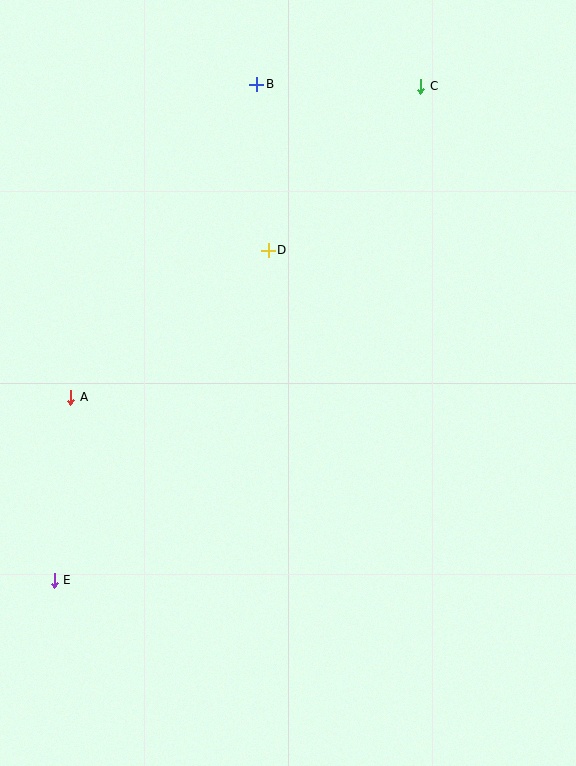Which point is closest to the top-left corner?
Point B is closest to the top-left corner.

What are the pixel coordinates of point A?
Point A is at (71, 397).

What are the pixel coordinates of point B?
Point B is at (257, 84).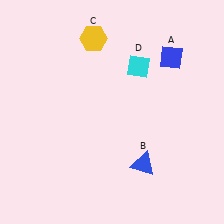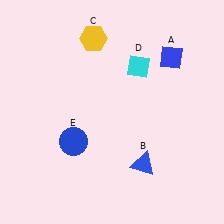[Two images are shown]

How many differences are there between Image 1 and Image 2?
There is 1 difference between the two images.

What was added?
A blue circle (E) was added in Image 2.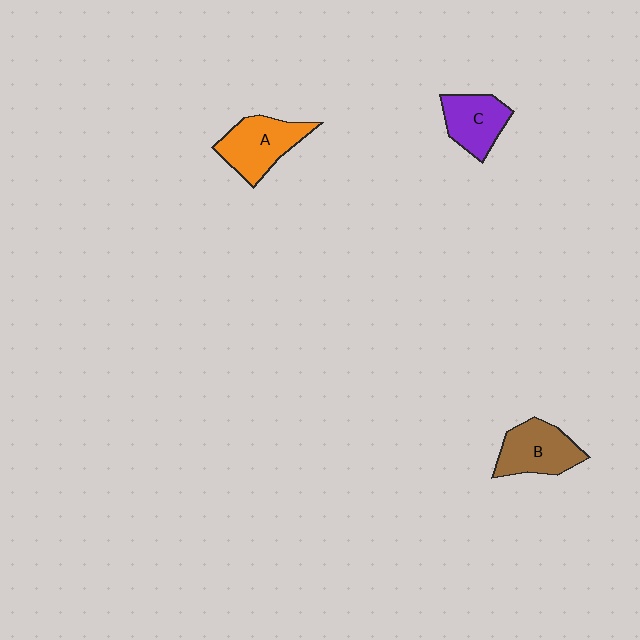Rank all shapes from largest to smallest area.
From largest to smallest: A (orange), B (brown), C (purple).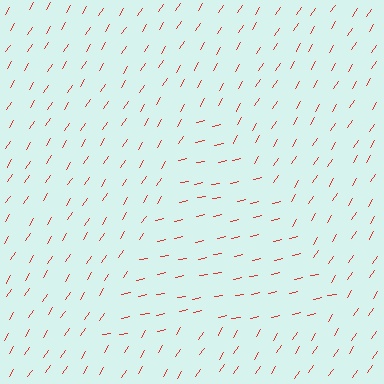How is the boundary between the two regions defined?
The boundary is defined purely by a change in line orientation (approximately 45 degrees difference). All lines are the same color and thickness.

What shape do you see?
I see a triangle.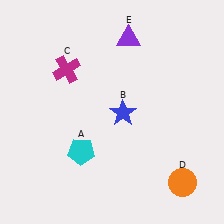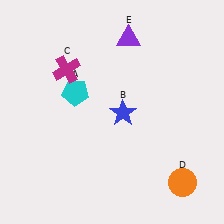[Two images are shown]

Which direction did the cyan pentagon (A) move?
The cyan pentagon (A) moved up.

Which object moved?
The cyan pentagon (A) moved up.